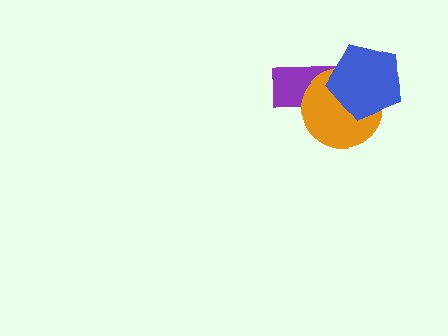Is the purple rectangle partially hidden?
Yes, it is partially covered by another shape.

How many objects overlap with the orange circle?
2 objects overlap with the orange circle.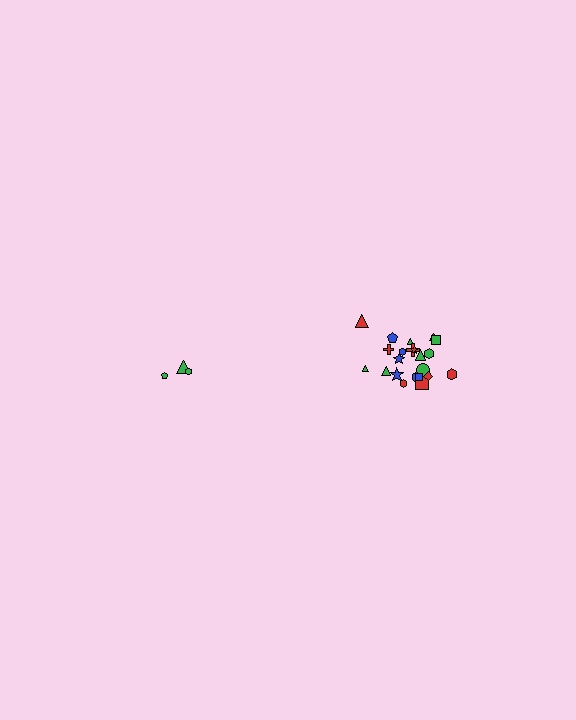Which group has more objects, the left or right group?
The right group.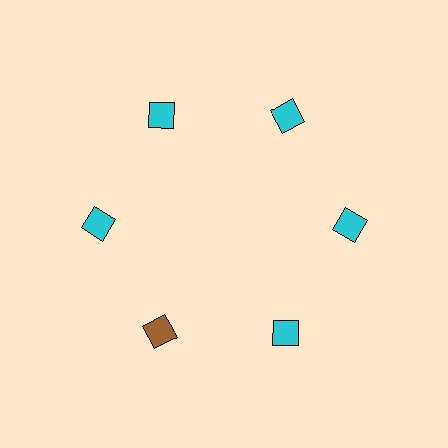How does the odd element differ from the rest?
It has a different color: brown instead of cyan.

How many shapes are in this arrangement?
There are 6 shapes arranged in a ring pattern.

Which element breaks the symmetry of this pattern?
The brown diamond at roughly the 7 o'clock position breaks the symmetry. All other shapes are cyan diamonds.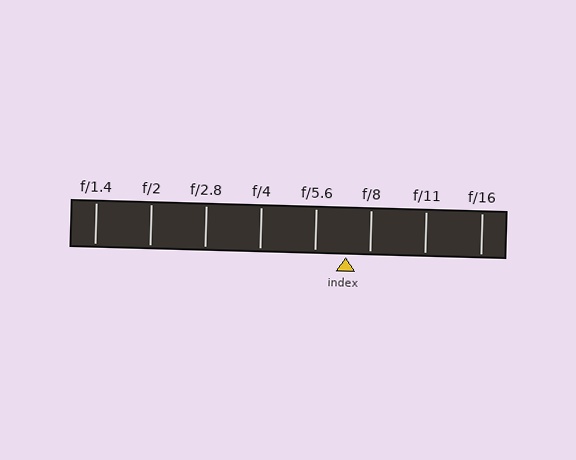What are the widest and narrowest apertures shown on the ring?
The widest aperture shown is f/1.4 and the narrowest is f/16.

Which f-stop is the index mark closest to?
The index mark is closest to f/8.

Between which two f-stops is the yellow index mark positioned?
The index mark is between f/5.6 and f/8.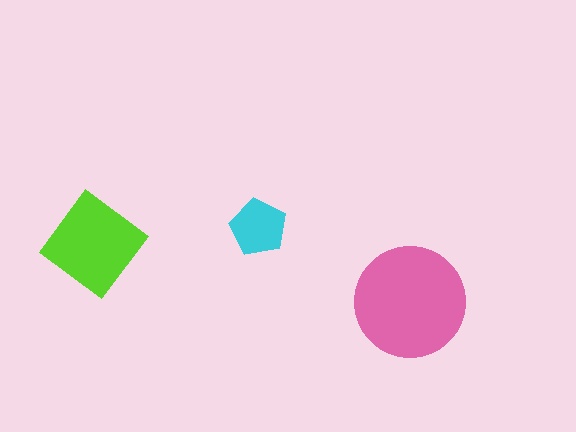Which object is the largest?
The pink circle.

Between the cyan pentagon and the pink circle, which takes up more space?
The pink circle.